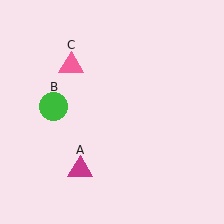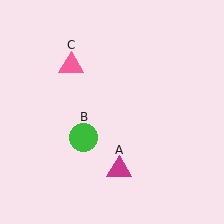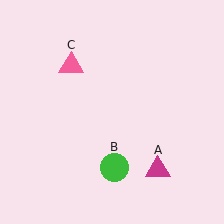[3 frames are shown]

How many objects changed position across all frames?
2 objects changed position: magenta triangle (object A), green circle (object B).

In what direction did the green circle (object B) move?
The green circle (object B) moved down and to the right.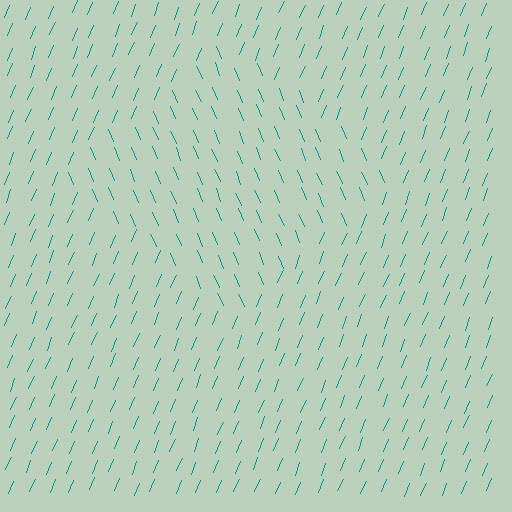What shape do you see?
I see a diamond.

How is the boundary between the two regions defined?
The boundary is defined purely by a change in line orientation (approximately 45 degrees difference). All lines are the same color and thickness.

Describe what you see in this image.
The image is filled with small teal line segments. A diamond region in the image has lines oriented differently from the surrounding lines, creating a visible texture boundary.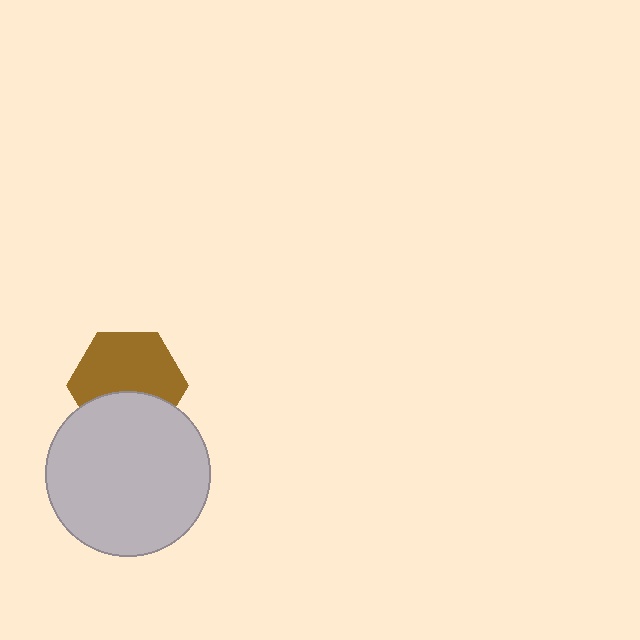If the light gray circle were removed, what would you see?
You would see the complete brown hexagon.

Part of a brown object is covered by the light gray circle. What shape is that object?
It is a hexagon.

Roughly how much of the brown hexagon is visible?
About half of it is visible (roughly 64%).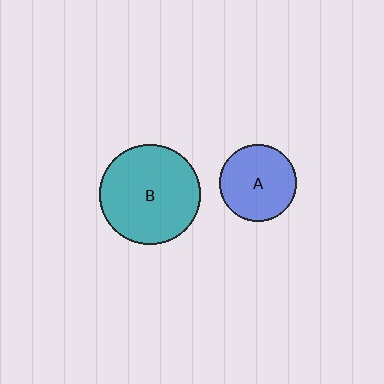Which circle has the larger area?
Circle B (teal).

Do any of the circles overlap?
No, none of the circles overlap.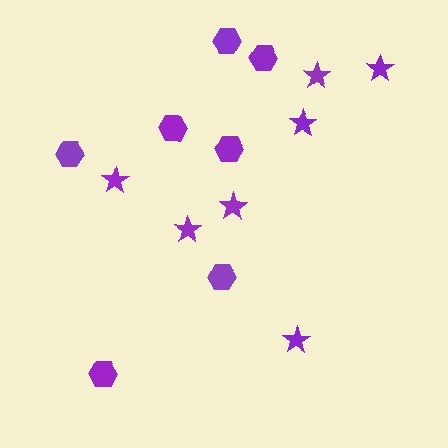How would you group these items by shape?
There are 2 groups: one group of hexagons (7) and one group of stars (7).